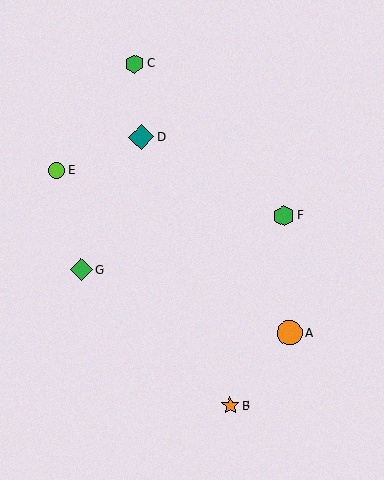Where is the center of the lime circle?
The center of the lime circle is at (57, 171).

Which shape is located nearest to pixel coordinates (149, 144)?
The teal diamond (labeled D) at (142, 137) is nearest to that location.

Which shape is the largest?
The teal diamond (labeled D) is the largest.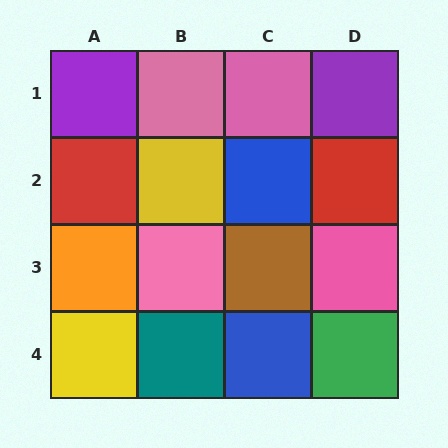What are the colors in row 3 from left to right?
Orange, pink, brown, pink.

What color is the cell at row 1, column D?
Purple.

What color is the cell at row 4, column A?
Yellow.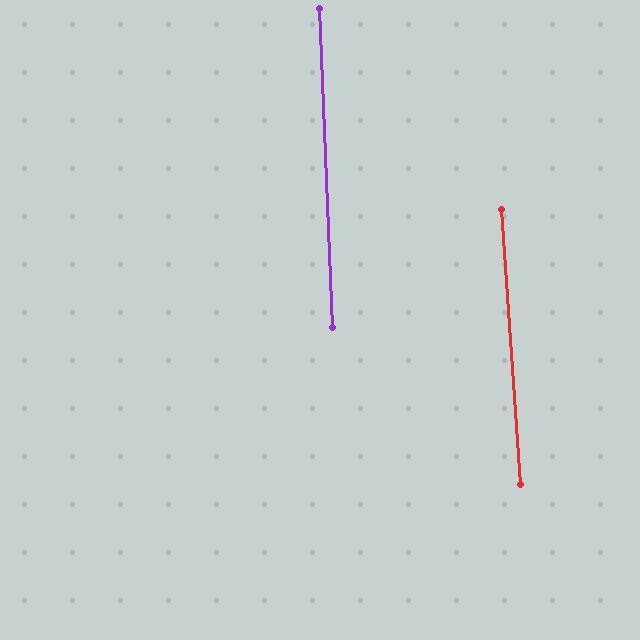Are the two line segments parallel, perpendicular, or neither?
Parallel — their directions differ by only 1.6°.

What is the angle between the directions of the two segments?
Approximately 2 degrees.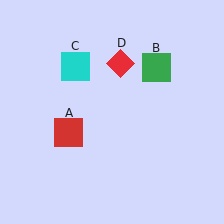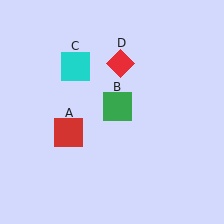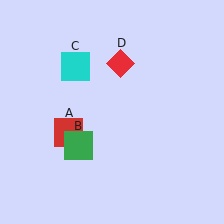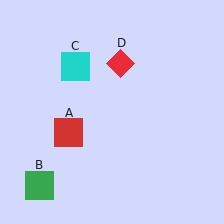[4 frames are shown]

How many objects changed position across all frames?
1 object changed position: green square (object B).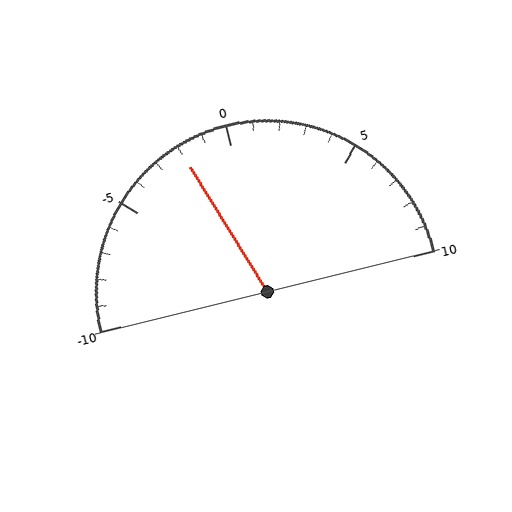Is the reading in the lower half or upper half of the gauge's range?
The reading is in the lower half of the range (-10 to 10).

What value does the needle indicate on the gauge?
The needle indicates approximately -2.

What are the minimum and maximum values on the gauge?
The gauge ranges from -10 to 10.